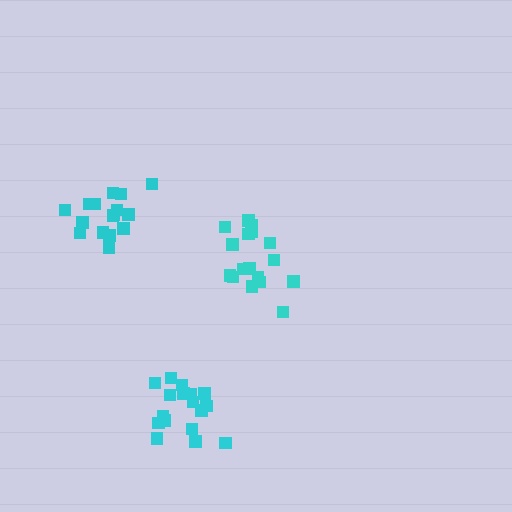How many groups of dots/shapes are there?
There are 3 groups.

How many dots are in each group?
Group 1: 18 dots, Group 2: 16 dots, Group 3: 17 dots (51 total).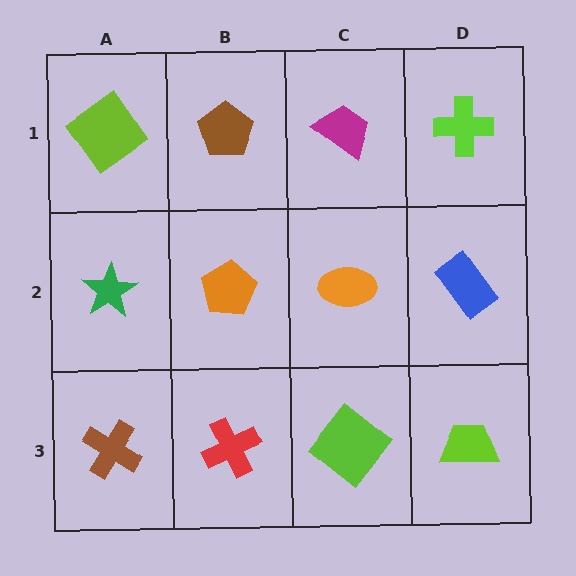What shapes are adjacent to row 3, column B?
An orange pentagon (row 2, column B), a brown cross (row 3, column A), a lime diamond (row 3, column C).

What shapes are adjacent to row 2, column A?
A lime diamond (row 1, column A), a brown cross (row 3, column A), an orange pentagon (row 2, column B).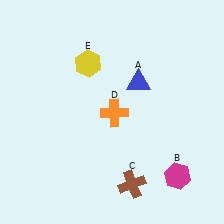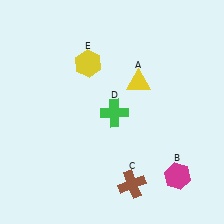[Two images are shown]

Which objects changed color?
A changed from blue to yellow. D changed from orange to green.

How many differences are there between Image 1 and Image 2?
There are 2 differences between the two images.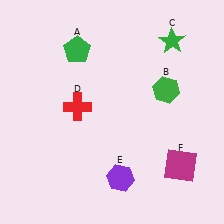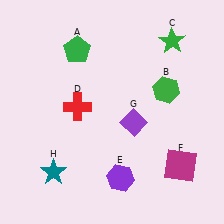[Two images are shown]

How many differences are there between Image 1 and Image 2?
There are 2 differences between the two images.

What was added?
A purple diamond (G), a teal star (H) were added in Image 2.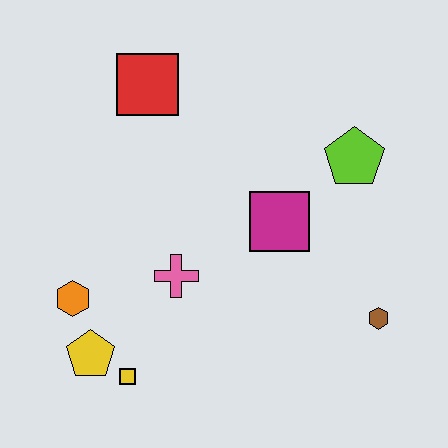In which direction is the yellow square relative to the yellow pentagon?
The yellow square is to the right of the yellow pentagon.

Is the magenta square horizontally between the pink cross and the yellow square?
No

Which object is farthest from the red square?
The brown hexagon is farthest from the red square.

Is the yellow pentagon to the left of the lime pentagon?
Yes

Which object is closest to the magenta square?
The lime pentagon is closest to the magenta square.